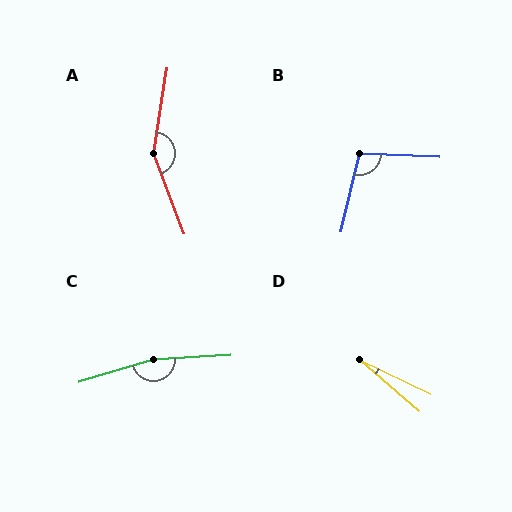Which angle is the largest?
C, at approximately 167 degrees.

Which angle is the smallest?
D, at approximately 15 degrees.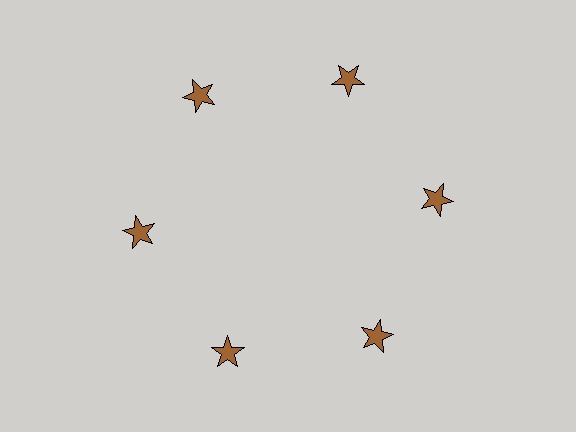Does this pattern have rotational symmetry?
Yes, this pattern has 6-fold rotational symmetry. It looks the same after rotating 60 degrees around the center.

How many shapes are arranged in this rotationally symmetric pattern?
There are 6 shapes, arranged in 6 groups of 1.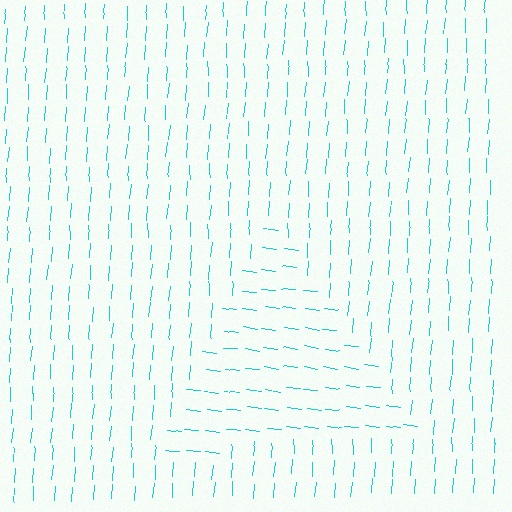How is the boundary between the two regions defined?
The boundary is defined purely by a change in line orientation (approximately 87 degrees difference). All lines are the same color and thickness.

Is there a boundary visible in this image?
Yes, there is a texture boundary formed by a change in line orientation.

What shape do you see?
I see a triangle.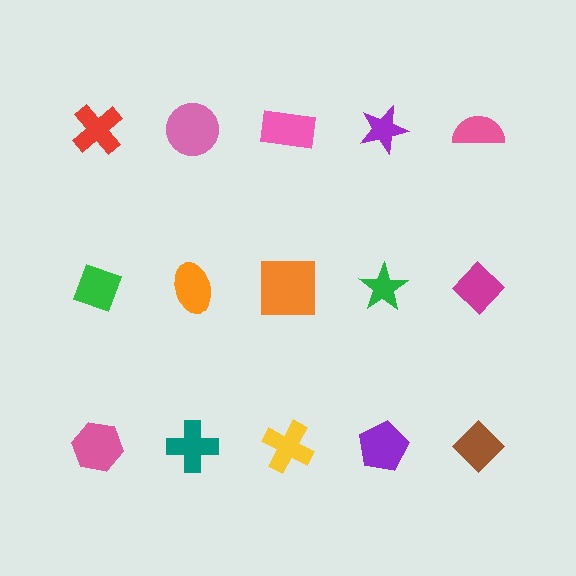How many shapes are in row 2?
5 shapes.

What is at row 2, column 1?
A green diamond.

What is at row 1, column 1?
A red cross.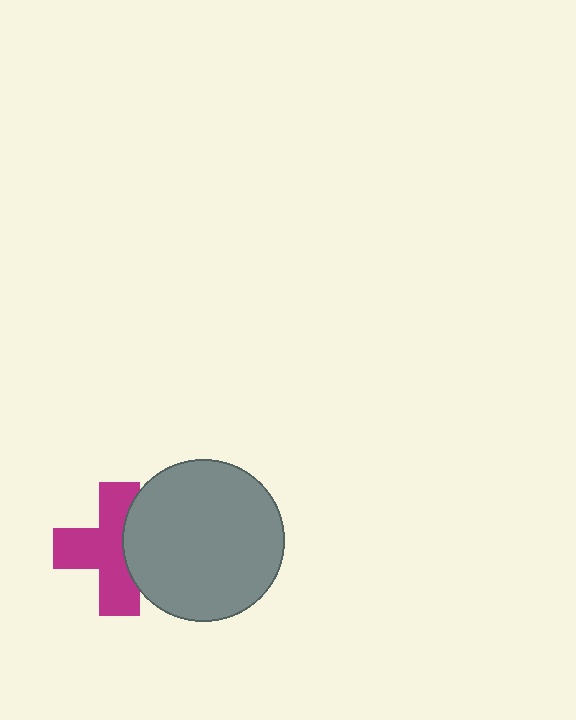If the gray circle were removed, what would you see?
You would see the complete magenta cross.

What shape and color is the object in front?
The object in front is a gray circle.